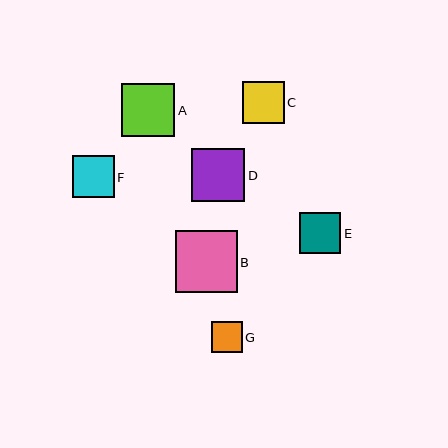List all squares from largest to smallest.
From largest to smallest: B, A, D, F, C, E, G.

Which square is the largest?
Square B is the largest with a size of approximately 61 pixels.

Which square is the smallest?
Square G is the smallest with a size of approximately 31 pixels.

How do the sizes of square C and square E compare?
Square C and square E are approximately the same size.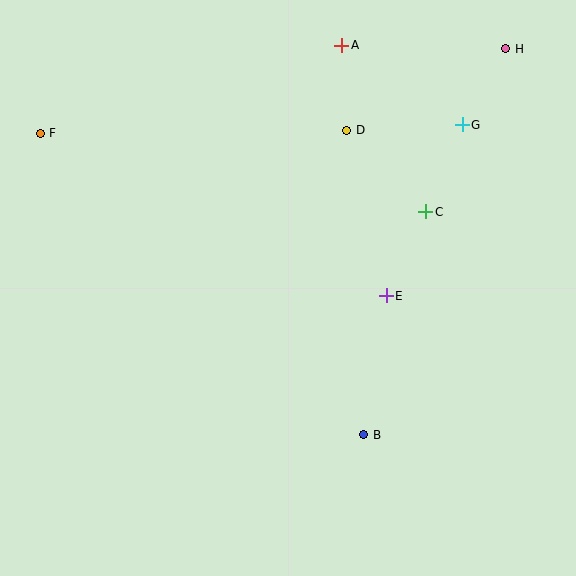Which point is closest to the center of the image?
Point E at (386, 296) is closest to the center.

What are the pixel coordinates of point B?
Point B is at (364, 435).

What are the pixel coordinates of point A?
Point A is at (342, 45).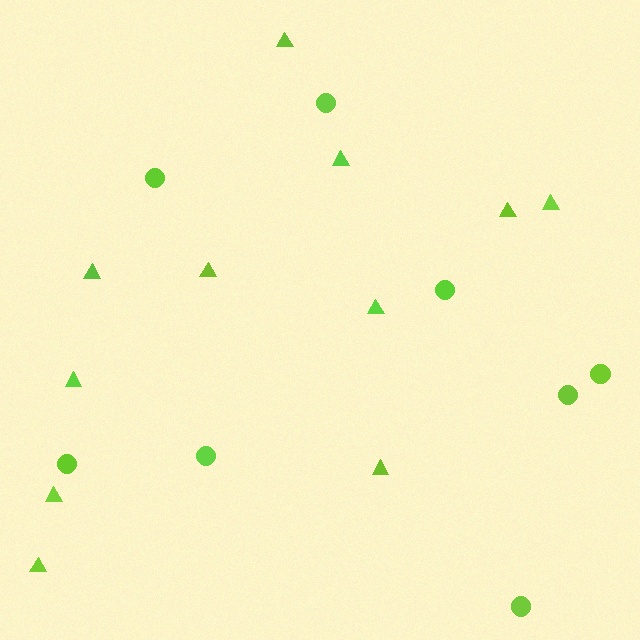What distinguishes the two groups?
There are 2 groups: one group of circles (8) and one group of triangles (11).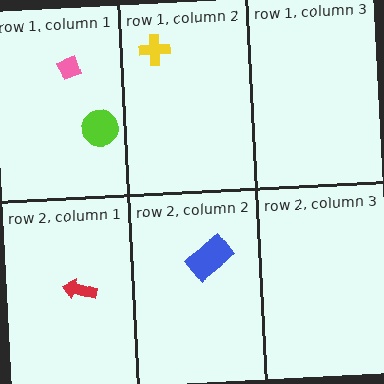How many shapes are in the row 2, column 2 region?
1.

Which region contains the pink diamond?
The row 1, column 1 region.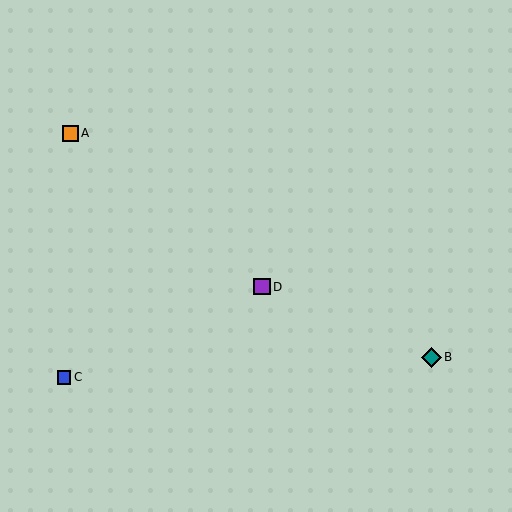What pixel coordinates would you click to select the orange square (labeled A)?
Click at (70, 133) to select the orange square A.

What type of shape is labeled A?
Shape A is an orange square.